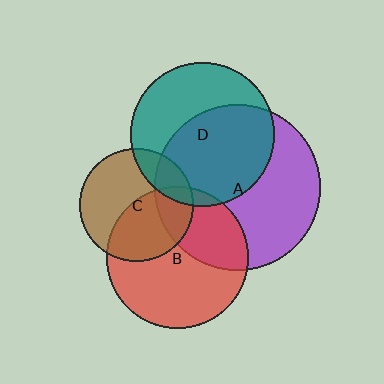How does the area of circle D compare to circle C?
Approximately 1.6 times.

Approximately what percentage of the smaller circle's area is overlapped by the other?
Approximately 45%.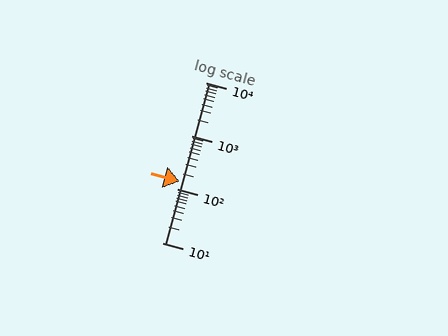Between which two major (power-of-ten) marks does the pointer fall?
The pointer is between 100 and 1000.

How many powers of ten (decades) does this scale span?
The scale spans 3 decades, from 10 to 10000.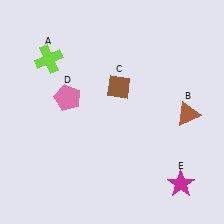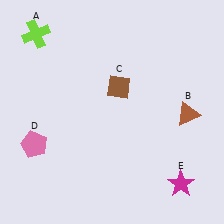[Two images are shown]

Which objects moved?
The objects that moved are: the lime cross (A), the pink pentagon (D).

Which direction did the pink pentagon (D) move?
The pink pentagon (D) moved down.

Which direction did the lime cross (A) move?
The lime cross (A) moved up.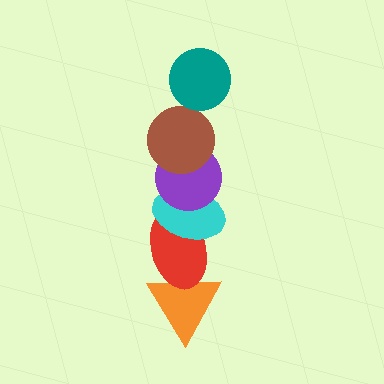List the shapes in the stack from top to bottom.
From top to bottom: the teal circle, the brown circle, the purple circle, the cyan ellipse, the red ellipse, the orange triangle.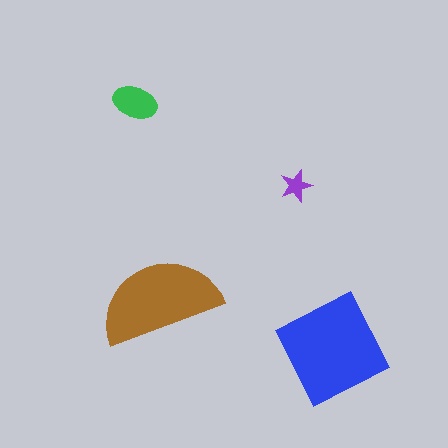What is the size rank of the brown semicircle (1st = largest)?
2nd.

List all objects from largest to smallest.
The blue diamond, the brown semicircle, the green ellipse, the purple star.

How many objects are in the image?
There are 4 objects in the image.